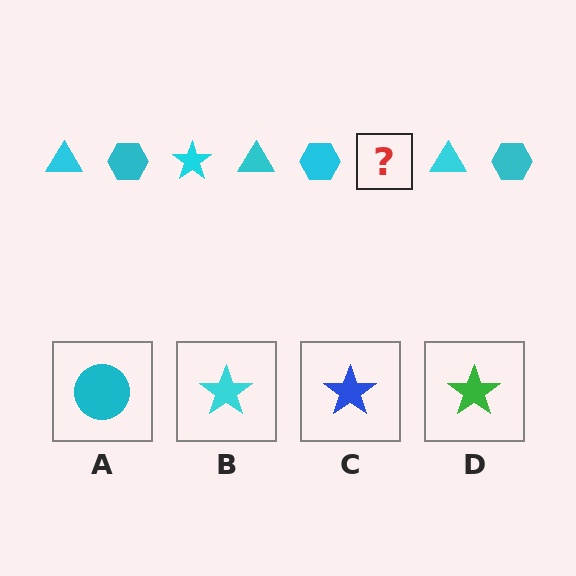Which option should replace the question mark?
Option B.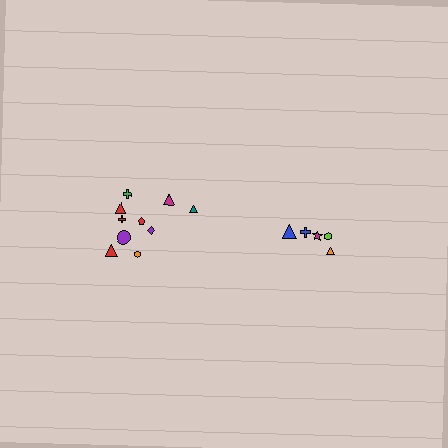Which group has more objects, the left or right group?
The left group.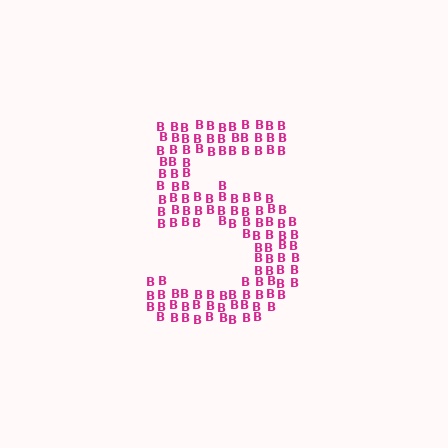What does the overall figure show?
The overall figure shows the digit 5.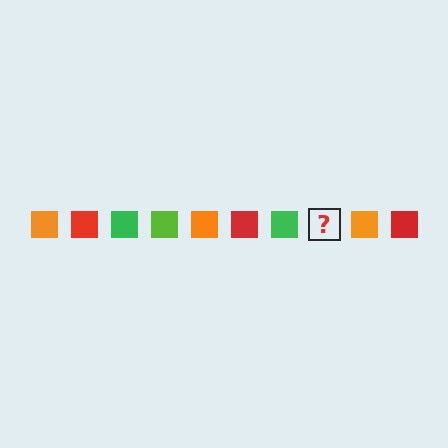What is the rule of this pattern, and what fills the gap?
The rule is that the pattern cycles through orange, red, green, lime squares. The gap should be filled with a lime square.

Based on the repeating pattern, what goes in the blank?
The blank should be a lime square.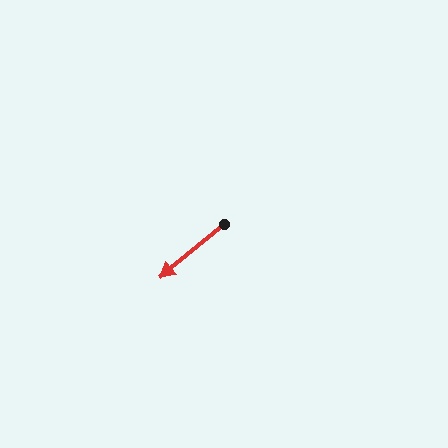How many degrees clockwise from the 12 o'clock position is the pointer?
Approximately 230 degrees.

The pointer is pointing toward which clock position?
Roughly 8 o'clock.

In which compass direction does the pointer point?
Southwest.